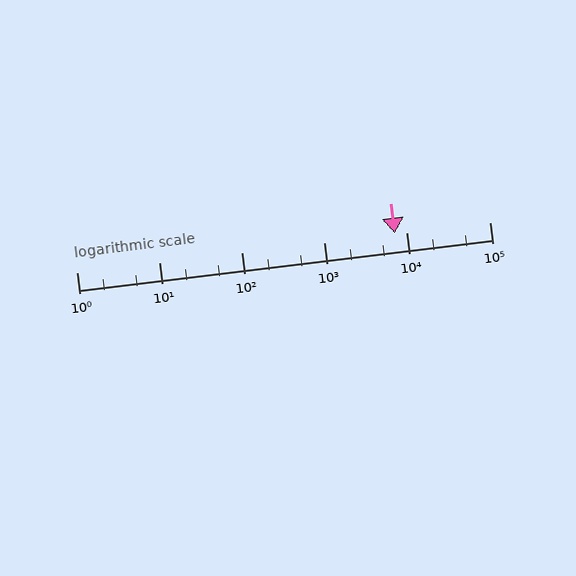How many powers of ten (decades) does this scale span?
The scale spans 5 decades, from 1 to 100000.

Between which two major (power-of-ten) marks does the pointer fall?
The pointer is between 1000 and 10000.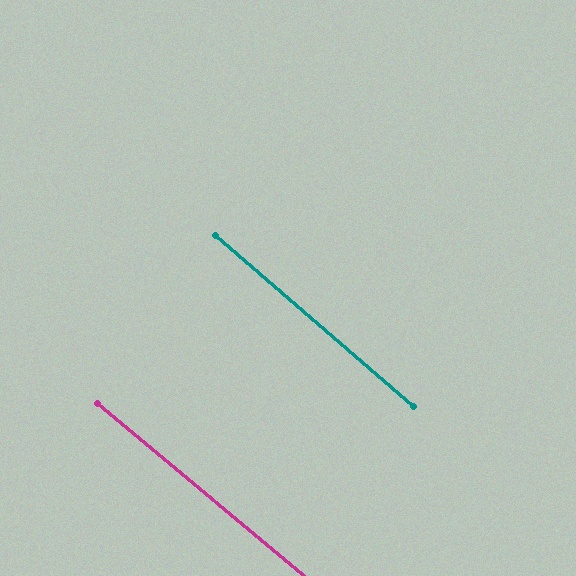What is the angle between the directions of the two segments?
Approximately 1 degree.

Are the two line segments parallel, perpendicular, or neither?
Parallel — their directions differ by only 1.0°.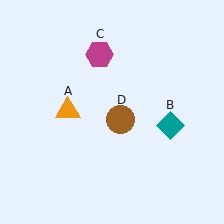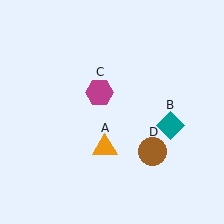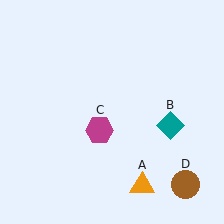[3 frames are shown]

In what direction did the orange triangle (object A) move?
The orange triangle (object A) moved down and to the right.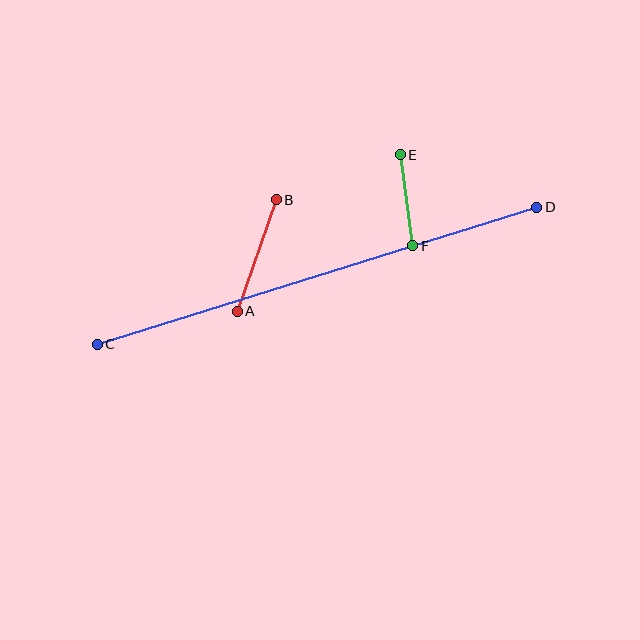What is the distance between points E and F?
The distance is approximately 91 pixels.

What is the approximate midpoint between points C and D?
The midpoint is at approximately (317, 276) pixels.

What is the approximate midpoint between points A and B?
The midpoint is at approximately (257, 256) pixels.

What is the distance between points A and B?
The distance is approximately 118 pixels.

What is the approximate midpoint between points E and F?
The midpoint is at approximately (407, 200) pixels.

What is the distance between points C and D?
The distance is approximately 460 pixels.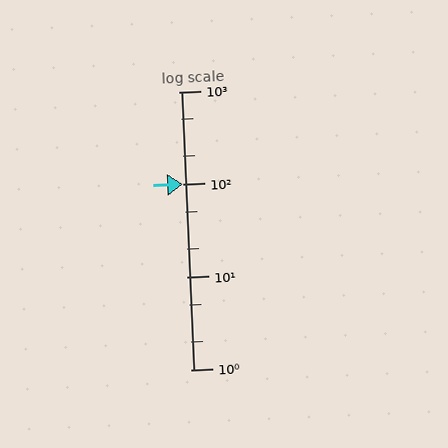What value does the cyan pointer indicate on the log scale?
The pointer indicates approximately 100.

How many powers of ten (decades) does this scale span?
The scale spans 3 decades, from 1 to 1000.